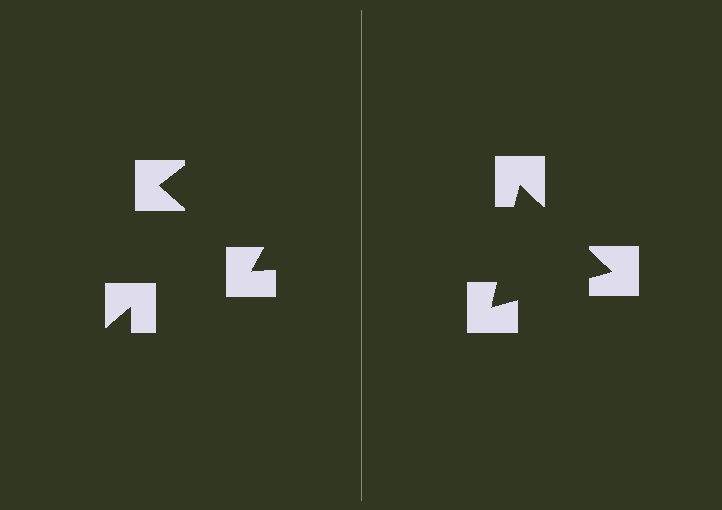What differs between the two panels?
The notched squares are positioned identically on both sides; only the wedge orientations differ. On the right they align to a triangle; on the left they are misaligned.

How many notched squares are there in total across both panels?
6 — 3 on each side.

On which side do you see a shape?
An illusory triangle appears on the right side. On the left side the wedge cuts are rotated, so no coherent shape forms.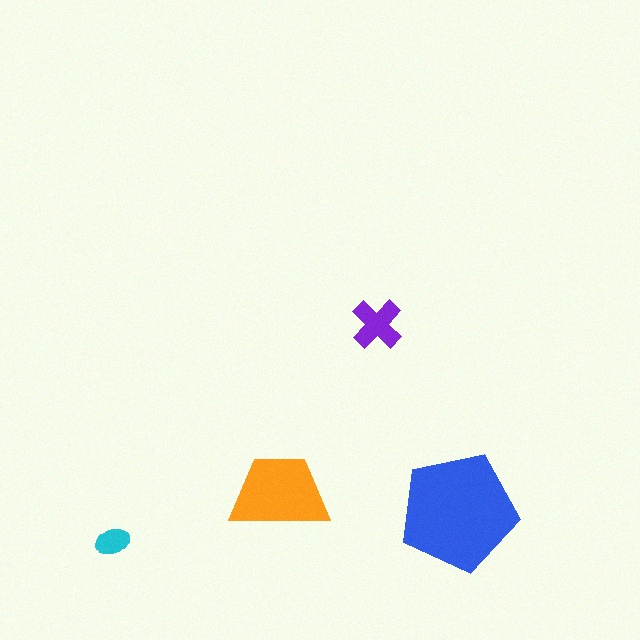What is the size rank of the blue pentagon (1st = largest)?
1st.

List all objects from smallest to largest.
The cyan ellipse, the purple cross, the orange trapezoid, the blue pentagon.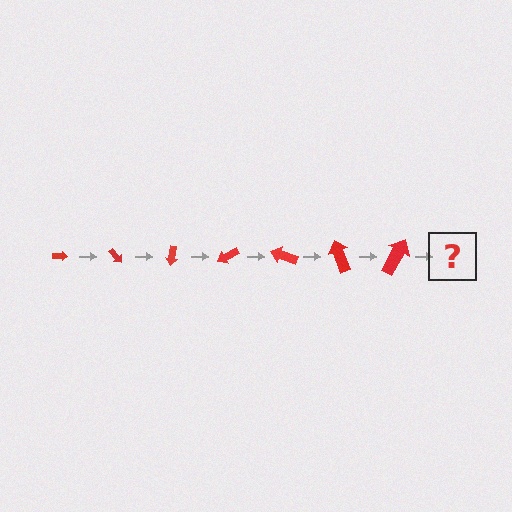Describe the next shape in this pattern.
It should be an arrow, larger than the previous one and rotated 350 degrees from the start.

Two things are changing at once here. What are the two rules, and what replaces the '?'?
The two rules are that the arrow grows larger each step and it rotates 50 degrees each step. The '?' should be an arrow, larger than the previous one and rotated 350 degrees from the start.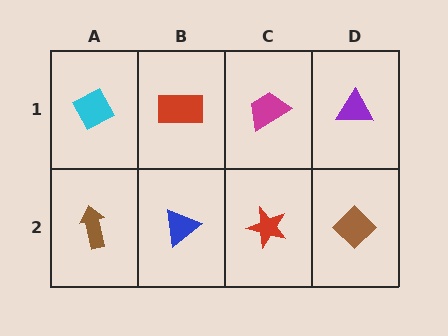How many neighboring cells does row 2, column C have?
3.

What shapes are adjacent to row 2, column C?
A magenta trapezoid (row 1, column C), a blue triangle (row 2, column B), a brown diamond (row 2, column D).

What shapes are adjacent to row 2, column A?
A cyan diamond (row 1, column A), a blue triangle (row 2, column B).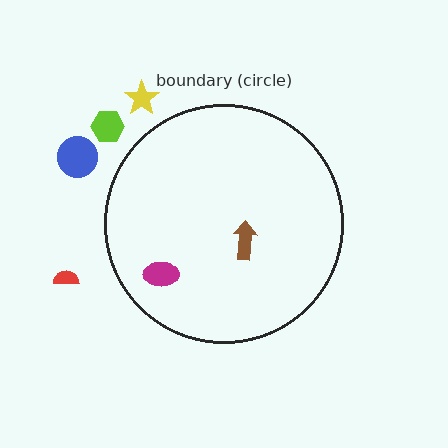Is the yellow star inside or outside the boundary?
Outside.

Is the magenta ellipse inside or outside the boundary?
Inside.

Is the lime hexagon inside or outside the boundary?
Outside.